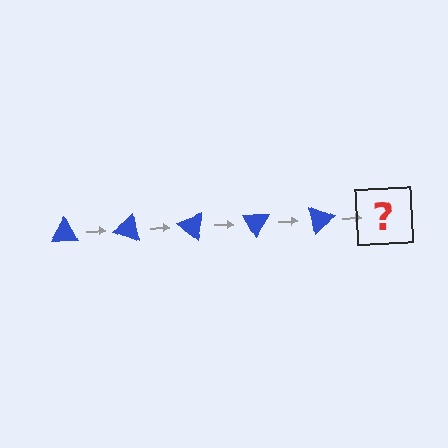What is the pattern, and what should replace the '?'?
The pattern is that the triangle rotates 20 degrees each step. The '?' should be a blue triangle rotated 100 degrees.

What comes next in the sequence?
The next element should be a blue triangle rotated 100 degrees.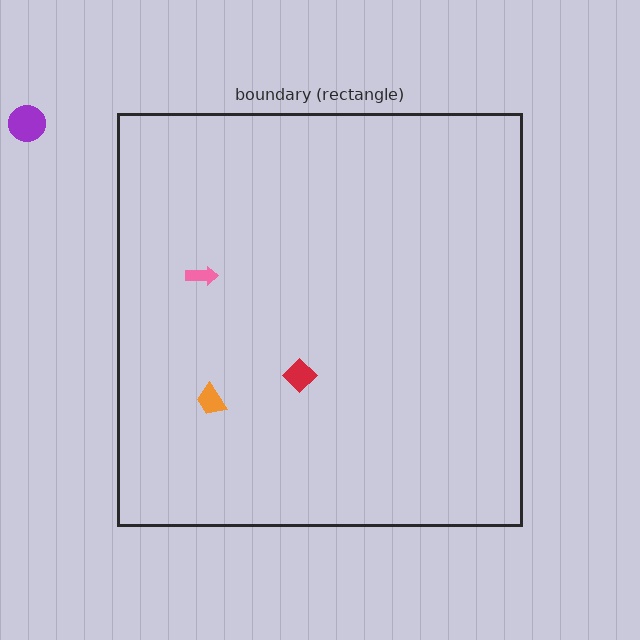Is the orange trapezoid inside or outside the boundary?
Inside.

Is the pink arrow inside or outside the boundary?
Inside.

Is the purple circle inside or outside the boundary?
Outside.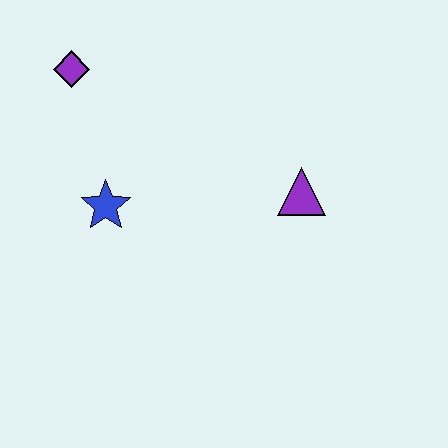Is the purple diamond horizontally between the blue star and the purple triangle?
No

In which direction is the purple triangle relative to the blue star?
The purple triangle is to the right of the blue star.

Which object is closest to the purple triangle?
The blue star is closest to the purple triangle.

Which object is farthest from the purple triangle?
The purple diamond is farthest from the purple triangle.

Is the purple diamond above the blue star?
Yes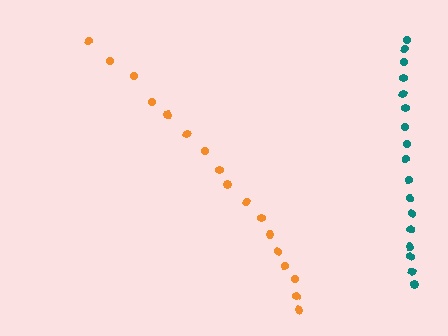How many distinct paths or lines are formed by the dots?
There are 2 distinct paths.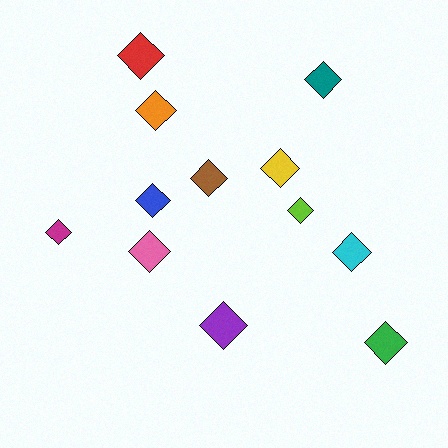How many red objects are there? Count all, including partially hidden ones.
There is 1 red object.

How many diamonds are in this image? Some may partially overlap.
There are 12 diamonds.